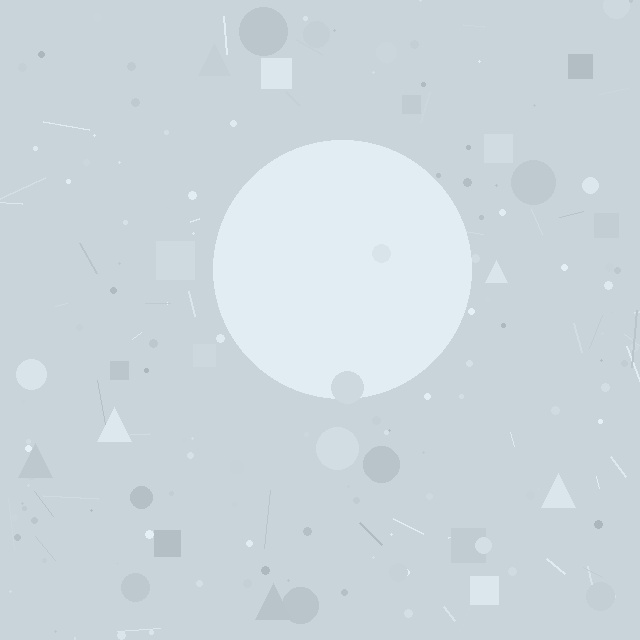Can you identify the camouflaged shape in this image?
The camouflaged shape is a circle.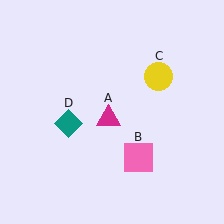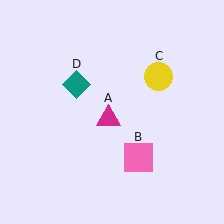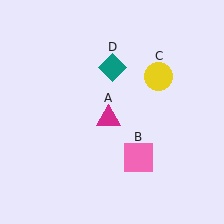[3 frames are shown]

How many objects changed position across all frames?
1 object changed position: teal diamond (object D).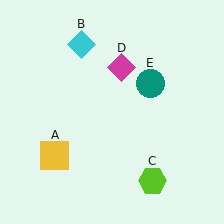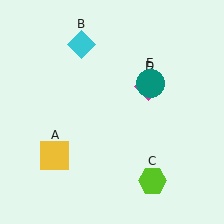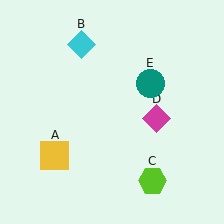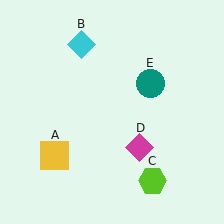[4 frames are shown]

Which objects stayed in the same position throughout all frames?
Yellow square (object A) and cyan diamond (object B) and lime hexagon (object C) and teal circle (object E) remained stationary.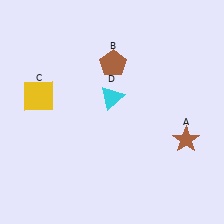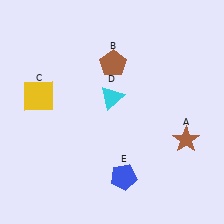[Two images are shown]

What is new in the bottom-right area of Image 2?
A blue pentagon (E) was added in the bottom-right area of Image 2.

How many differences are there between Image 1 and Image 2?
There is 1 difference between the two images.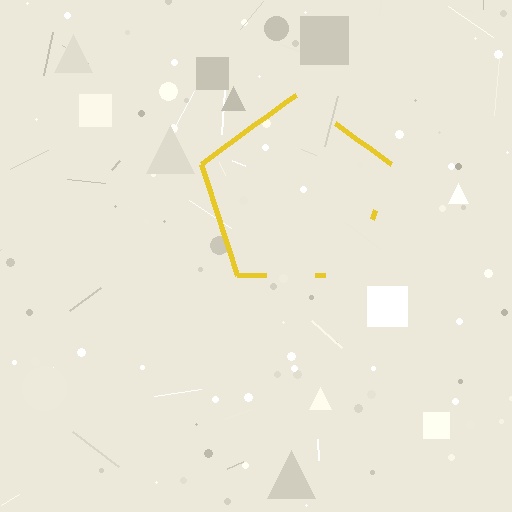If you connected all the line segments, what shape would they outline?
They would outline a pentagon.